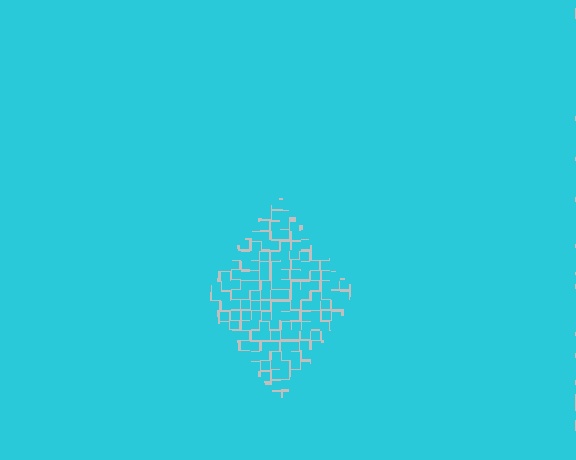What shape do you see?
I see a diamond.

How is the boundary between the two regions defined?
The boundary is defined by a change in element density (approximately 2.2x ratio). All elements are the same color, size, and shape.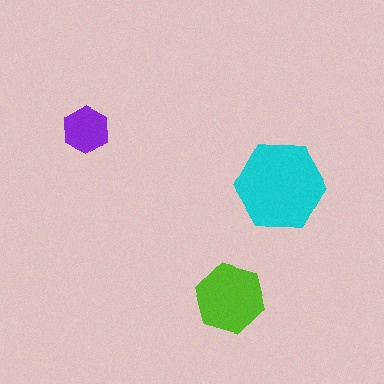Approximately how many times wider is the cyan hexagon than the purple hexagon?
About 2 times wider.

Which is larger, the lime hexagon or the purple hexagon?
The lime one.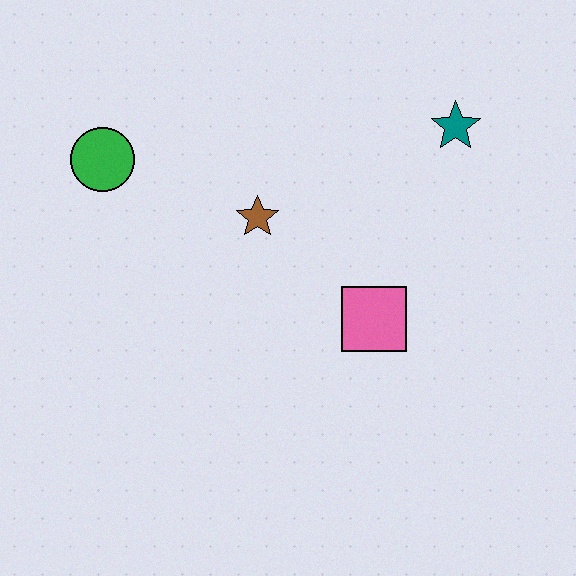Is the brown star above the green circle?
No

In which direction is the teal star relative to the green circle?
The teal star is to the right of the green circle.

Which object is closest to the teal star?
The pink square is closest to the teal star.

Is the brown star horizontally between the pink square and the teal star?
No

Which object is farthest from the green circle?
The teal star is farthest from the green circle.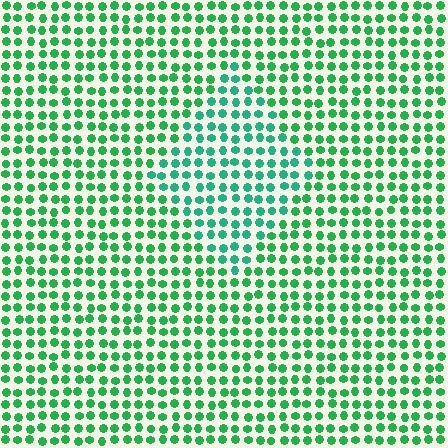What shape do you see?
I see a diamond.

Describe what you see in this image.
The image is filled with small green elements in a uniform arrangement. A diamond-shaped region is visible where the elements are tinted to a slightly different hue, forming a subtle color boundary.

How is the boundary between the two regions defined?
The boundary is defined purely by a slight shift in hue (about 24 degrees). Spacing, size, and orientation are identical on both sides.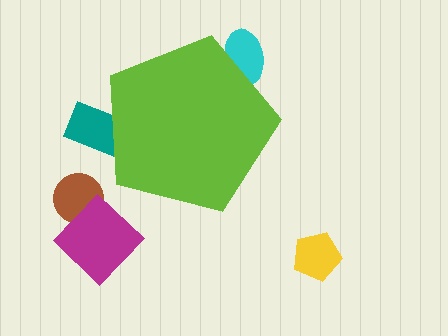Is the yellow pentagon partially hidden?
No, the yellow pentagon is fully visible.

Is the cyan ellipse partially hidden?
Yes, the cyan ellipse is partially hidden behind the lime pentagon.